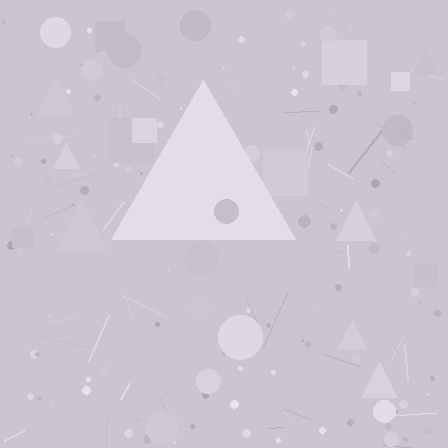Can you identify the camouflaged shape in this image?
The camouflaged shape is a triangle.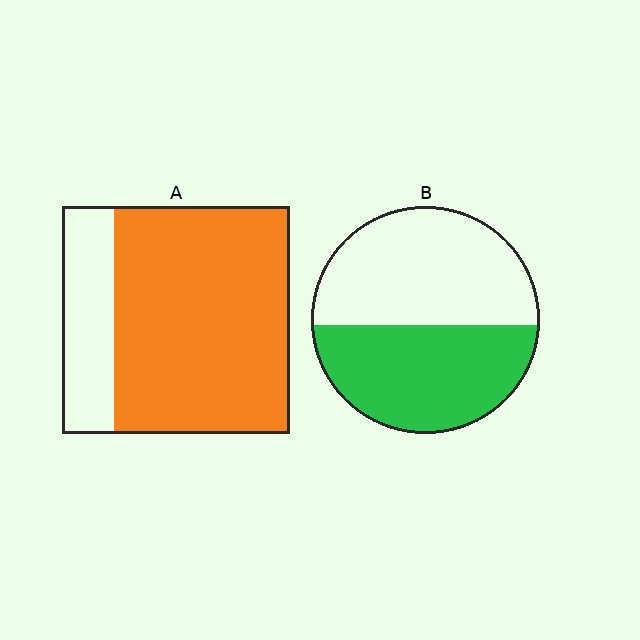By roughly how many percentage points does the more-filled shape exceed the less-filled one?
By roughly 30 percentage points (A over B).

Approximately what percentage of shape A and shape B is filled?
A is approximately 75% and B is approximately 45%.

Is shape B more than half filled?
Roughly half.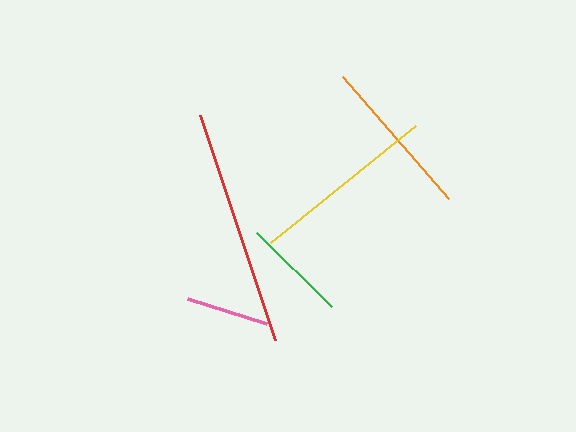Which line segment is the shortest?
The pink line is the shortest at approximately 82 pixels.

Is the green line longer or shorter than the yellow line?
The yellow line is longer than the green line.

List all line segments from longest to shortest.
From longest to shortest: red, yellow, orange, green, pink.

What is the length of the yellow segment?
The yellow segment is approximately 186 pixels long.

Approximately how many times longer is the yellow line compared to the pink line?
The yellow line is approximately 2.3 times the length of the pink line.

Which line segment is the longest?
The red line is the longest at approximately 237 pixels.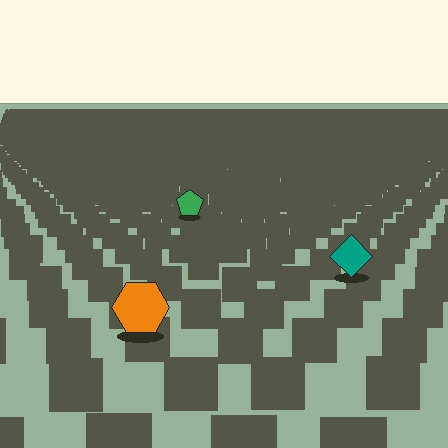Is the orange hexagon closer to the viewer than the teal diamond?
Yes. The orange hexagon is closer — you can tell from the texture gradient: the ground texture is coarser near it.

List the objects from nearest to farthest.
From nearest to farthest: the orange hexagon, the teal diamond, the green pentagon.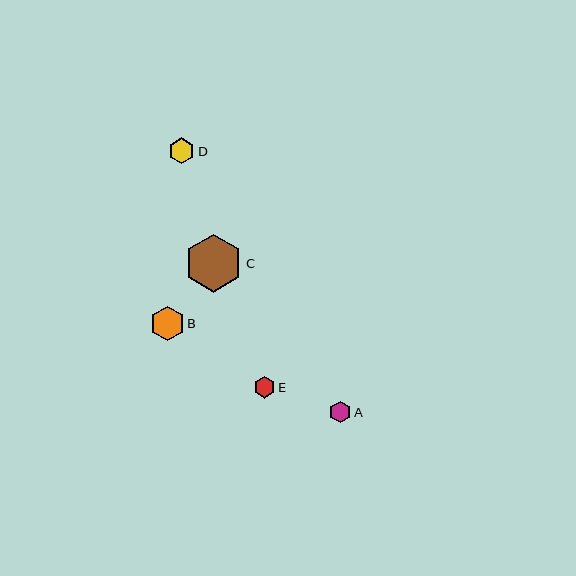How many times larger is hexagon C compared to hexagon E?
Hexagon C is approximately 2.7 times the size of hexagon E.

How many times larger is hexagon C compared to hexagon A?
Hexagon C is approximately 2.7 times the size of hexagon A.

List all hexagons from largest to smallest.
From largest to smallest: C, B, D, A, E.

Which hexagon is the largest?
Hexagon C is the largest with a size of approximately 58 pixels.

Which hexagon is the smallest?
Hexagon E is the smallest with a size of approximately 22 pixels.